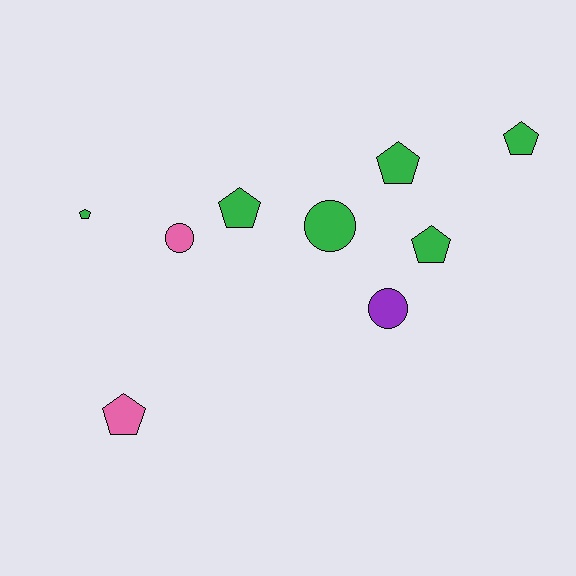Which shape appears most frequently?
Pentagon, with 6 objects.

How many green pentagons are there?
There are 5 green pentagons.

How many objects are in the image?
There are 9 objects.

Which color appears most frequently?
Green, with 6 objects.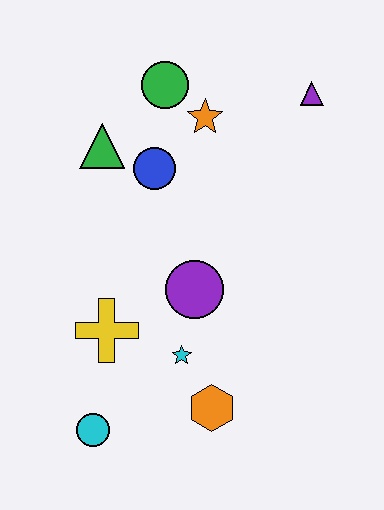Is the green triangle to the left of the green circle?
Yes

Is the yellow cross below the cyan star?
No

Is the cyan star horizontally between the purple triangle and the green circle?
Yes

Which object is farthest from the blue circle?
The cyan circle is farthest from the blue circle.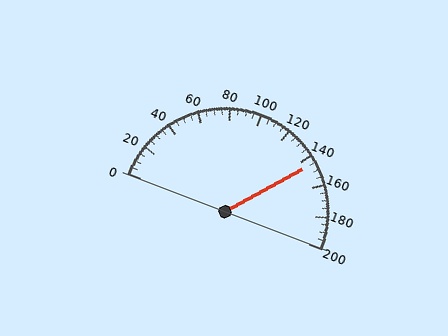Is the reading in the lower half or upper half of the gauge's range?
The reading is in the upper half of the range (0 to 200).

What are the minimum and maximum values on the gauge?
The gauge ranges from 0 to 200.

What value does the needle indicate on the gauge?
The needle indicates approximately 145.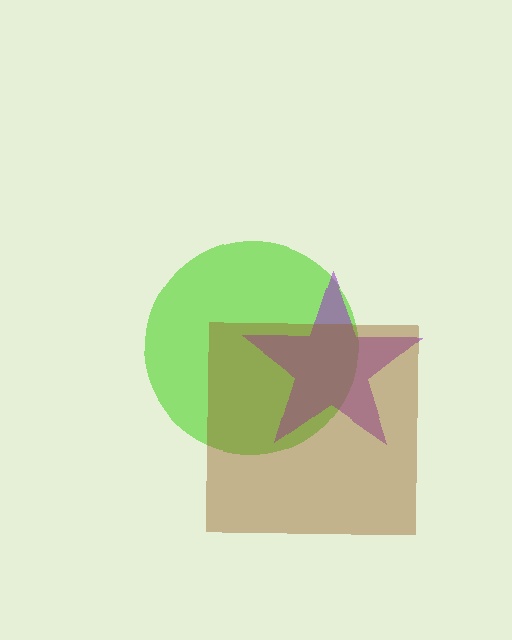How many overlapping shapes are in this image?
There are 3 overlapping shapes in the image.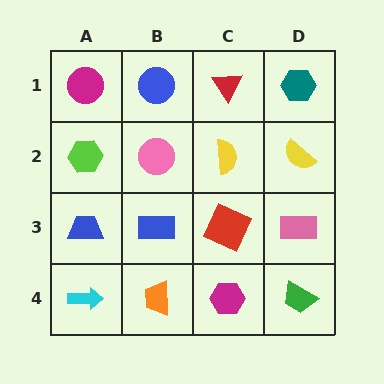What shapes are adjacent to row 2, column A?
A magenta circle (row 1, column A), a blue trapezoid (row 3, column A), a pink circle (row 2, column B).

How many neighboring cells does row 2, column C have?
4.